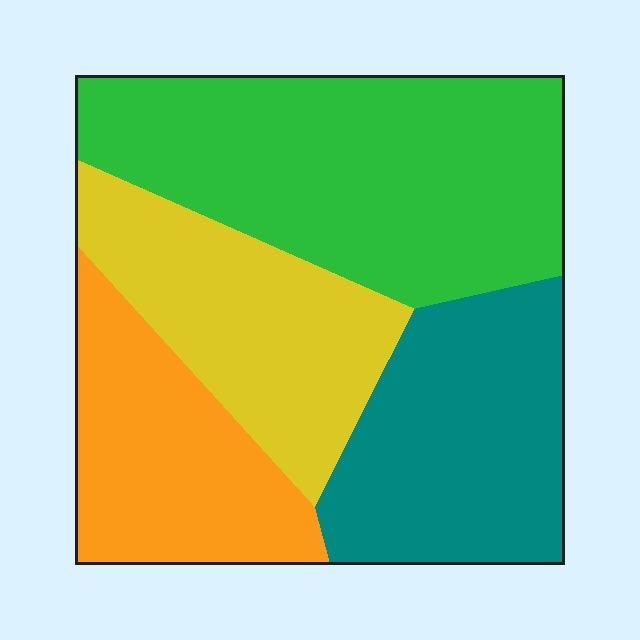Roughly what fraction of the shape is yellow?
Yellow takes up about one fifth (1/5) of the shape.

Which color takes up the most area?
Green, at roughly 35%.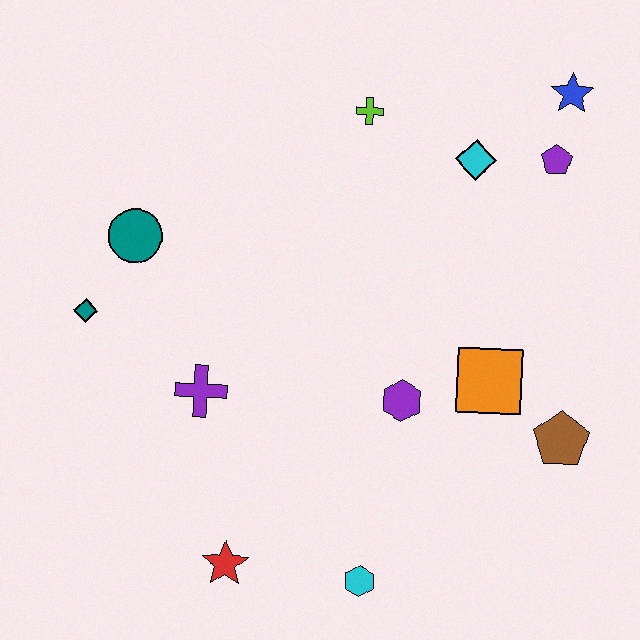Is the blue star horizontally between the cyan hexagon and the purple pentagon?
No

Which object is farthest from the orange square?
The teal diamond is farthest from the orange square.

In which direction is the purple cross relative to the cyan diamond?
The purple cross is to the left of the cyan diamond.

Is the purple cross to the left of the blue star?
Yes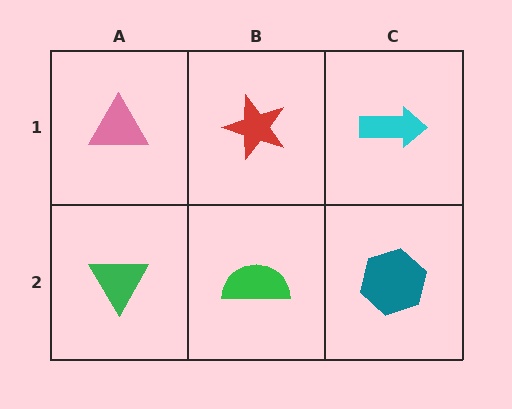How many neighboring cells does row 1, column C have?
2.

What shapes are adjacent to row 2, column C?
A cyan arrow (row 1, column C), a green semicircle (row 2, column B).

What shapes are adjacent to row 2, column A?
A pink triangle (row 1, column A), a green semicircle (row 2, column B).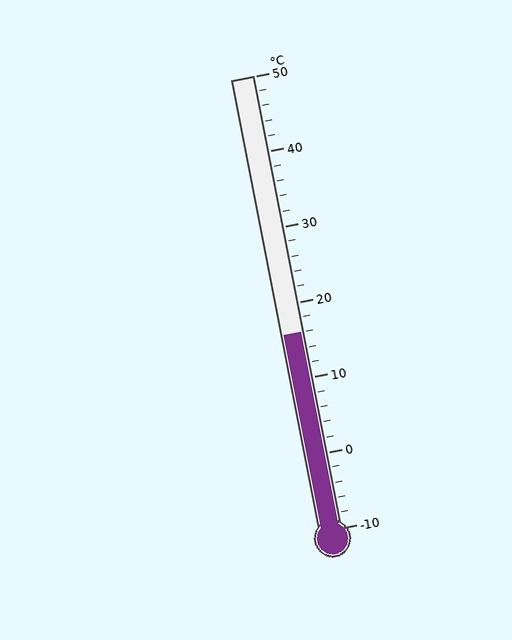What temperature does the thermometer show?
The thermometer shows approximately 16°C.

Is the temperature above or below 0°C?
The temperature is above 0°C.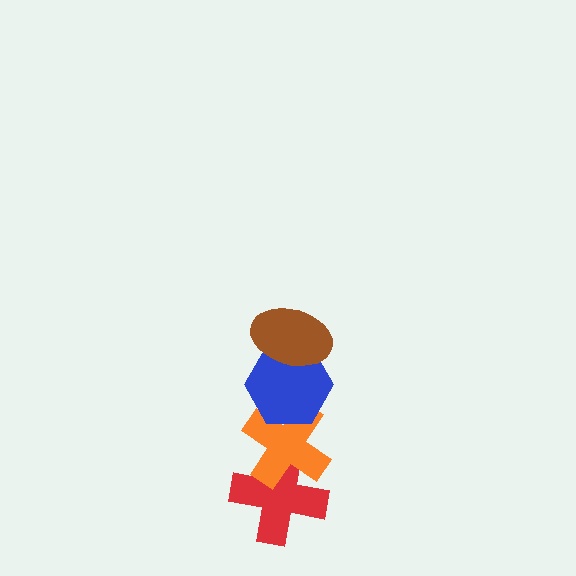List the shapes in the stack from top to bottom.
From top to bottom: the brown ellipse, the blue hexagon, the orange cross, the red cross.